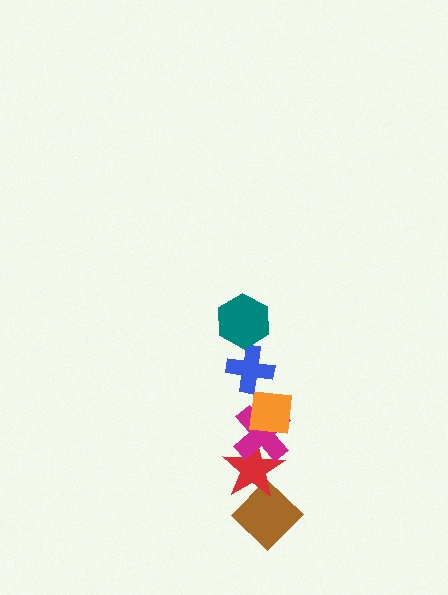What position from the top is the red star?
The red star is 5th from the top.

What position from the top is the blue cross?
The blue cross is 2nd from the top.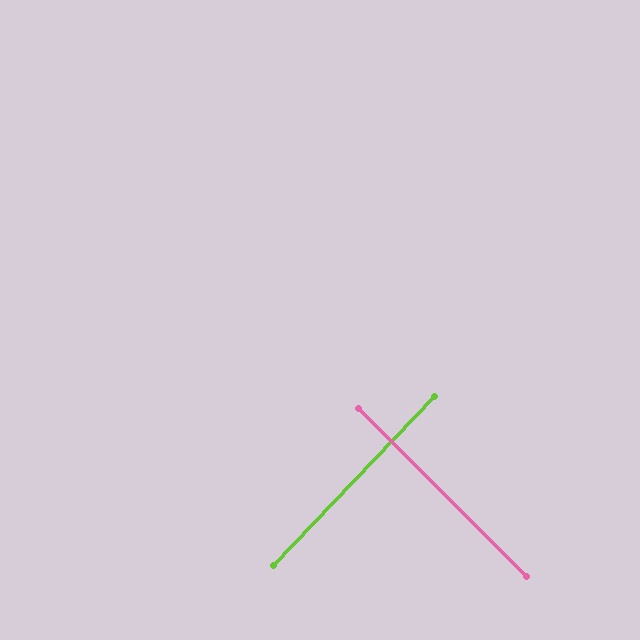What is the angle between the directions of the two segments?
Approximately 89 degrees.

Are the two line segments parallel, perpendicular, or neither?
Perpendicular — they meet at approximately 89°.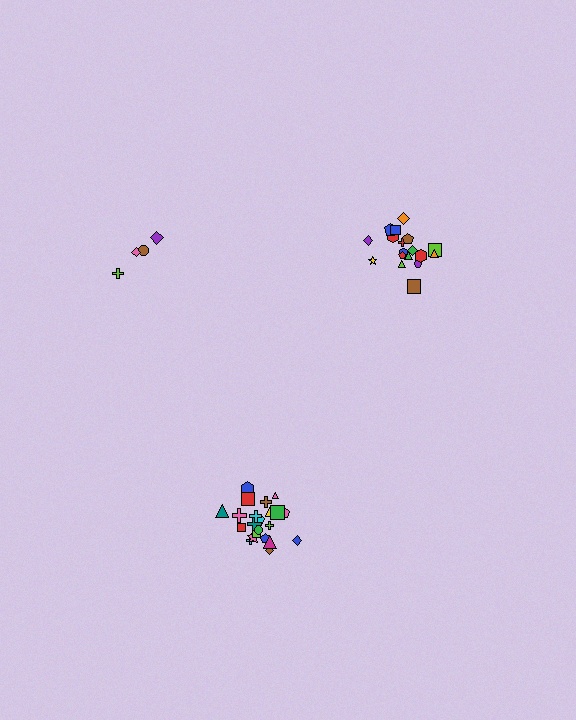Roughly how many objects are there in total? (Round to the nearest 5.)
Roughly 45 objects in total.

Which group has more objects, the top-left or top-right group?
The top-right group.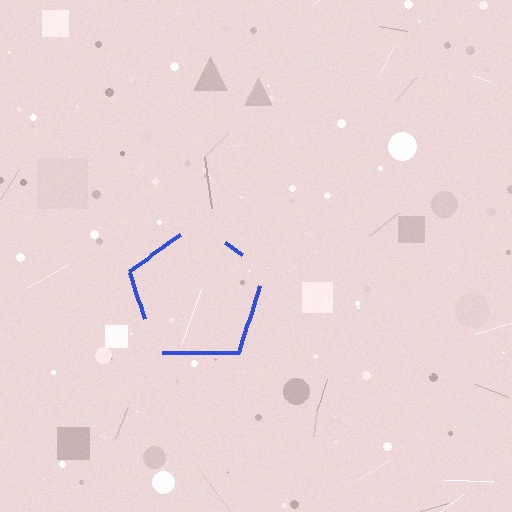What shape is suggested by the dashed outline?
The dashed outline suggests a pentagon.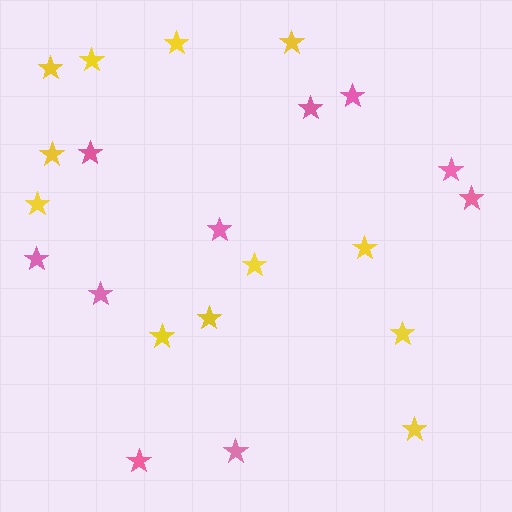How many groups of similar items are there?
There are 2 groups: one group of pink stars (10) and one group of yellow stars (12).